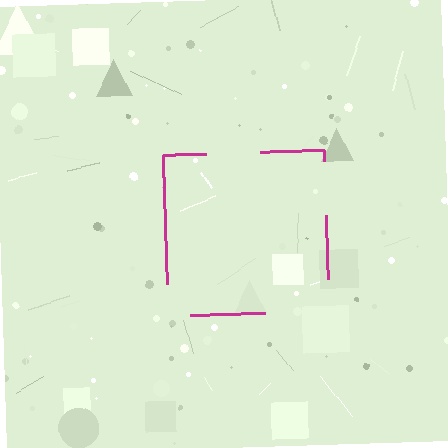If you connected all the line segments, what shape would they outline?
They would outline a square.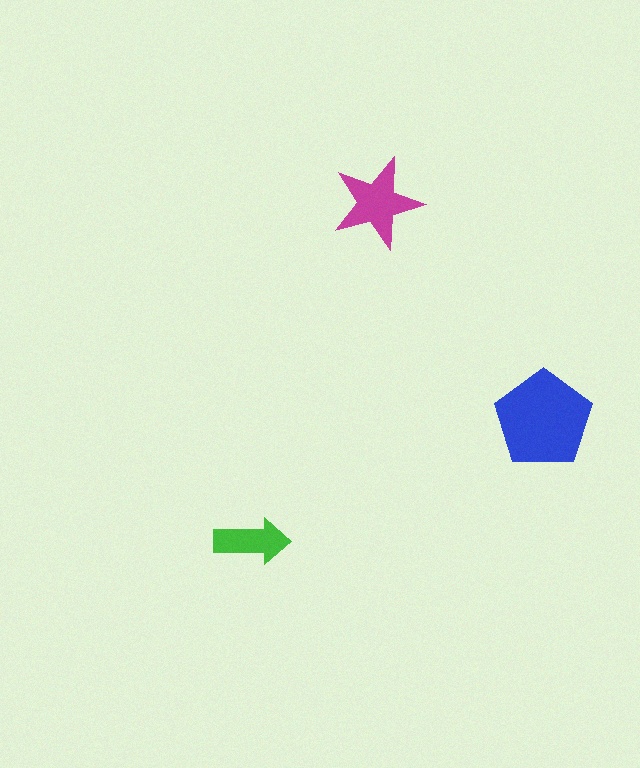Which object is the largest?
The blue pentagon.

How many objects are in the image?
There are 3 objects in the image.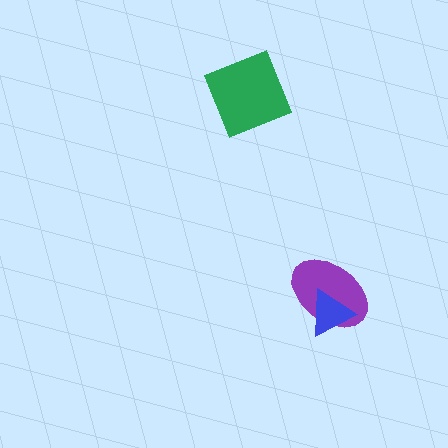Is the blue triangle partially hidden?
No, no other shape covers it.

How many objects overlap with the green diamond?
0 objects overlap with the green diamond.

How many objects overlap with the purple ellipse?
1 object overlaps with the purple ellipse.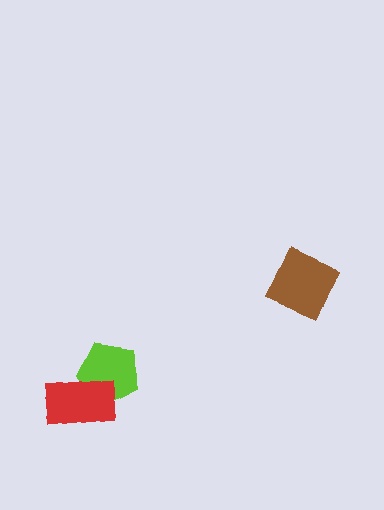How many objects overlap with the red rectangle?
1 object overlaps with the red rectangle.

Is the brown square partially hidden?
No, no other shape covers it.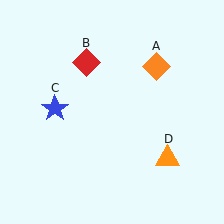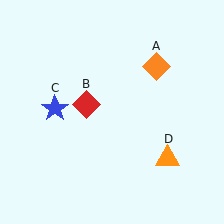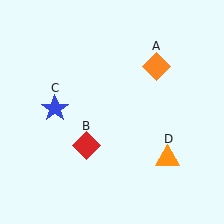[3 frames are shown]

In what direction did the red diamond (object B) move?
The red diamond (object B) moved down.